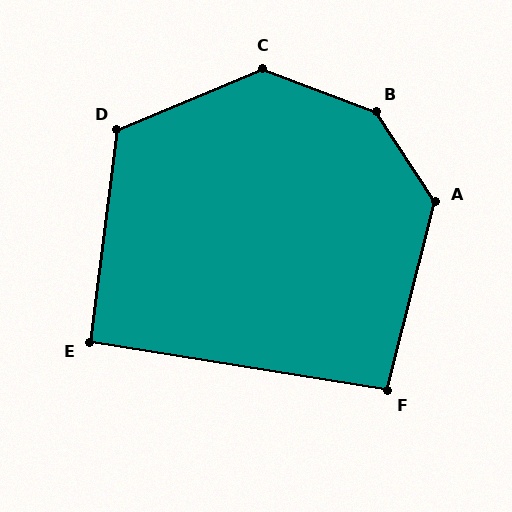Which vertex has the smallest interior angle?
E, at approximately 92 degrees.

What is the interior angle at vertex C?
Approximately 136 degrees (obtuse).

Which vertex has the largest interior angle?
B, at approximately 144 degrees.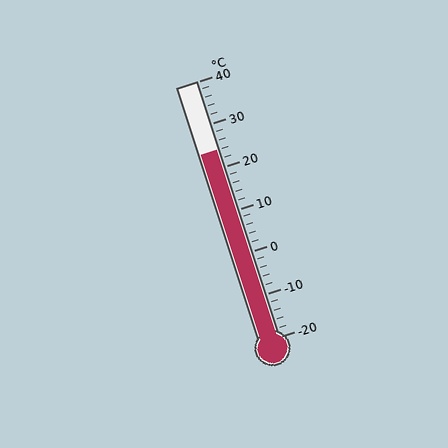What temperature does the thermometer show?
The thermometer shows approximately 24°C.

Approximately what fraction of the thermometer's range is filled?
The thermometer is filled to approximately 75% of its range.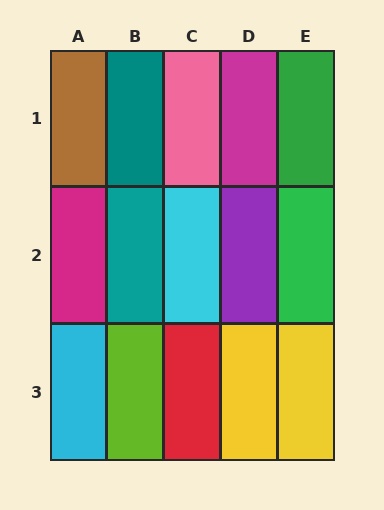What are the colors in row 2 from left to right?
Magenta, teal, cyan, purple, green.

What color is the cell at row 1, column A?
Brown.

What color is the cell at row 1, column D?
Magenta.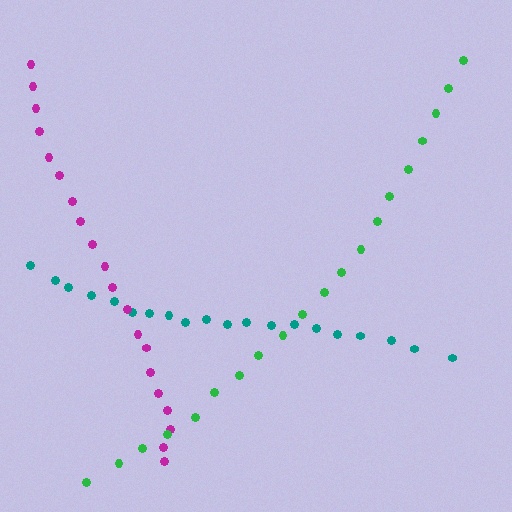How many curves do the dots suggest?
There are 3 distinct paths.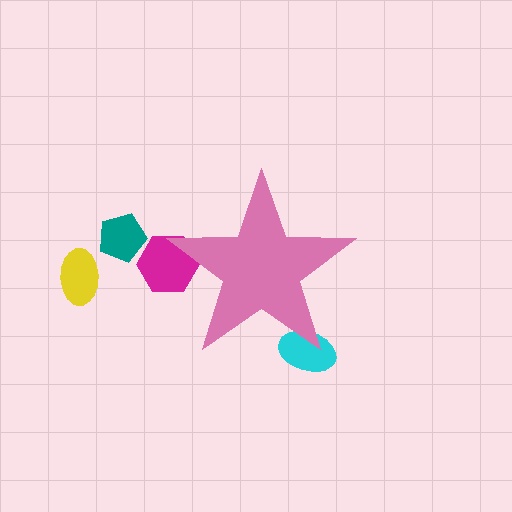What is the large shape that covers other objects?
A pink star.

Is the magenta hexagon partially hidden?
Yes, the magenta hexagon is partially hidden behind the pink star.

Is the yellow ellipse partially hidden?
No, the yellow ellipse is fully visible.